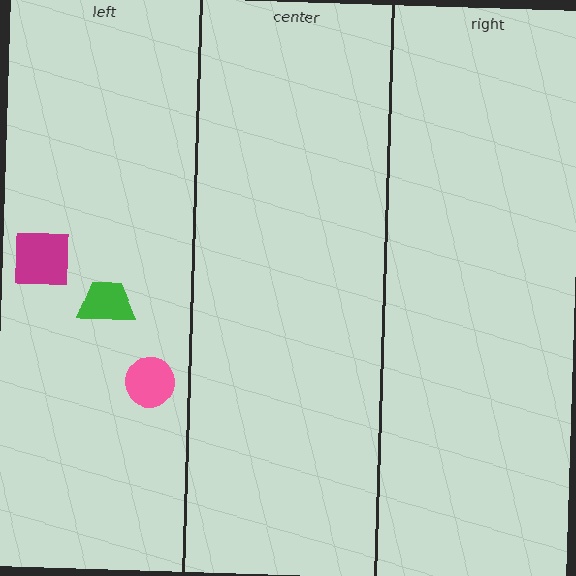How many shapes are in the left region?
3.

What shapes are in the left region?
The green trapezoid, the pink circle, the magenta square.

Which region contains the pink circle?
The left region.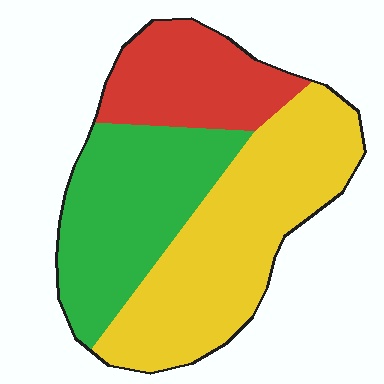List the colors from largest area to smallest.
From largest to smallest: yellow, green, red.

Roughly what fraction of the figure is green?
Green covers about 35% of the figure.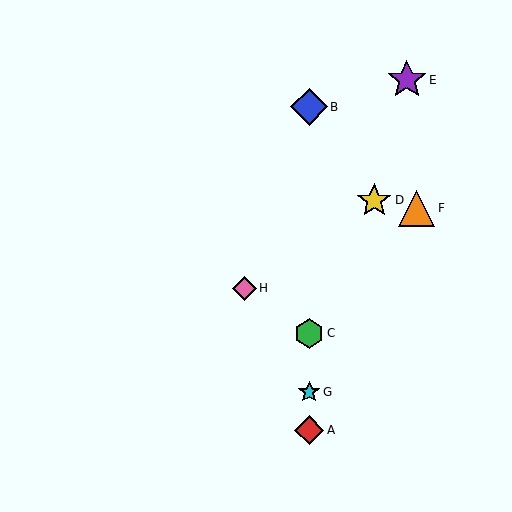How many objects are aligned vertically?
4 objects (A, B, C, G) are aligned vertically.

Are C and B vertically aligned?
Yes, both are at x≈309.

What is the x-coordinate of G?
Object G is at x≈309.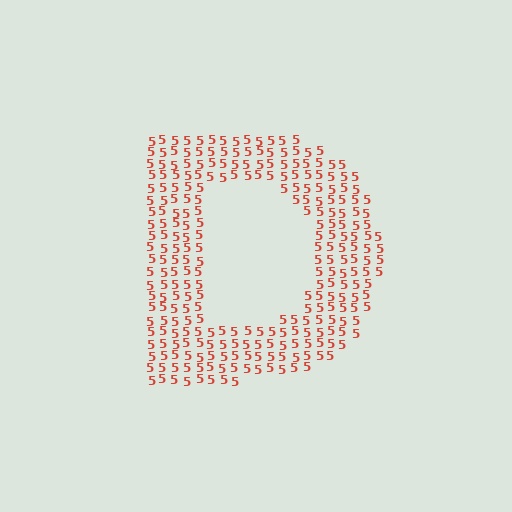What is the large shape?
The large shape is the letter D.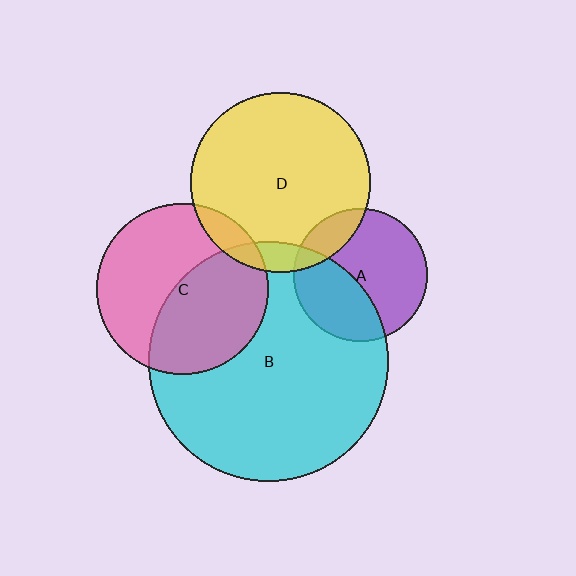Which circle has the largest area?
Circle B (cyan).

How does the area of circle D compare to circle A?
Approximately 1.8 times.